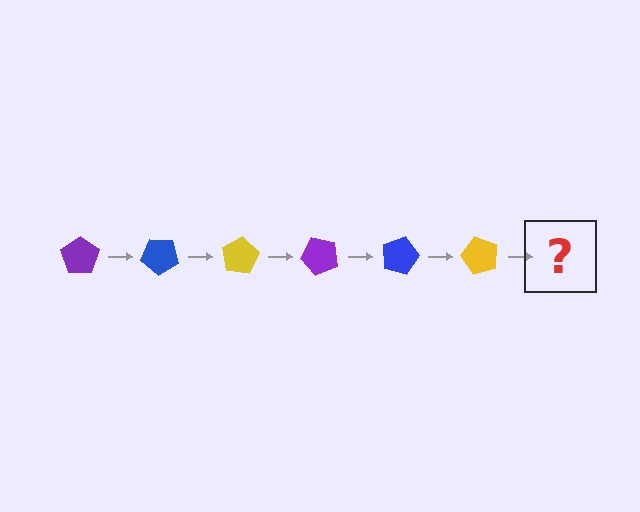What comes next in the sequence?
The next element should be a purple pentagon, rotated 240 degrees from the start.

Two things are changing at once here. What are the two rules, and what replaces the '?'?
The two rules are that it rotates 40 degrees each step and the color cycles through purple, blue, and yellow. The '?' should be a purple pentagon, rotated 240 degrees from the start.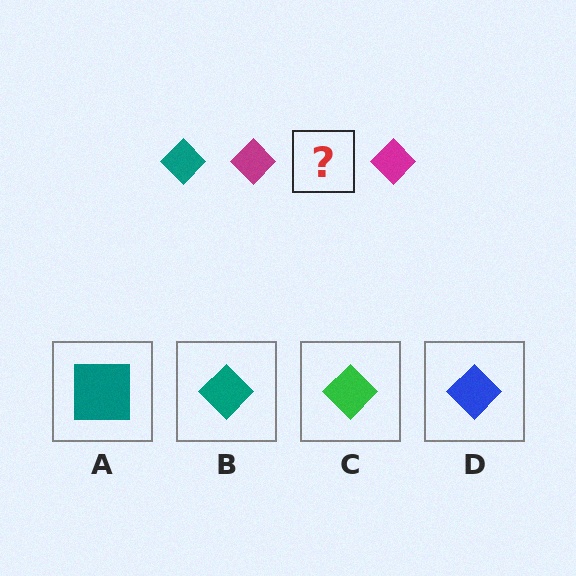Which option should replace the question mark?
Option B.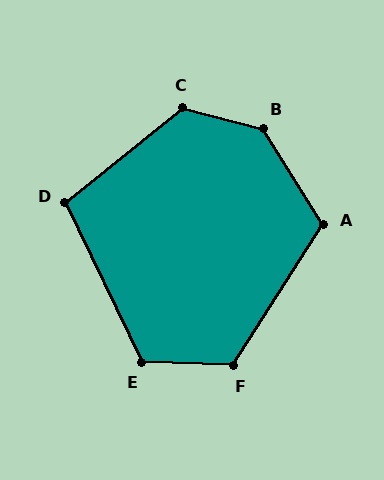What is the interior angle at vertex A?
Approximately 116 degrees (obtuse).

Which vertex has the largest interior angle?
B, at approximately 137 degrees.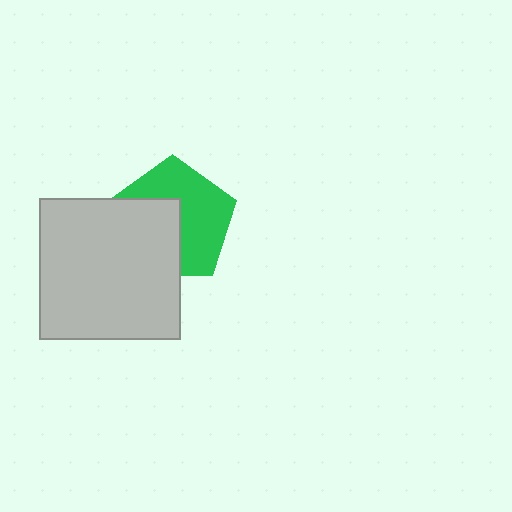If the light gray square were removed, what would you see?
You would see the complete green pentagon.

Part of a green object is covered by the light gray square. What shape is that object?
It is a pentagon.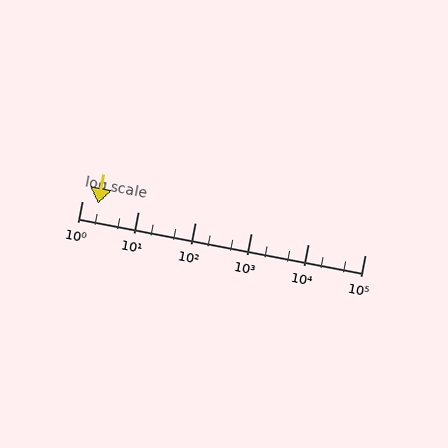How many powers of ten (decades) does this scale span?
The scale spans 5 decades, from 1 to 100000.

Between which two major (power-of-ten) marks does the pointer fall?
The pointer is between 1 and 10.